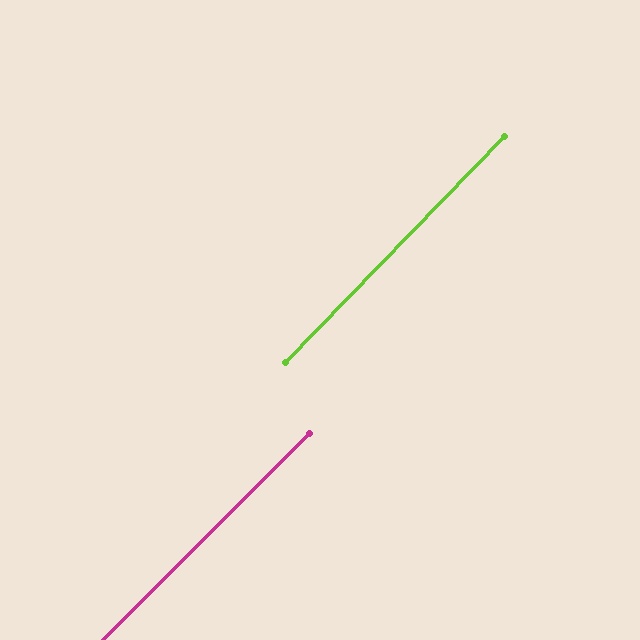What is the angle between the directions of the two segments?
Approximately 1 degree.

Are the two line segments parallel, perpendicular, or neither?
Parallel — their directions differ by only 0.9°.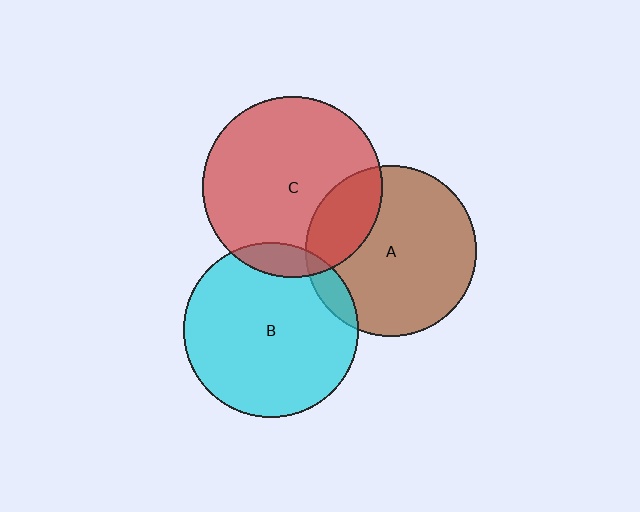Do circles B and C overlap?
Yes.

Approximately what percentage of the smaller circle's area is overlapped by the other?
Approximately 10%.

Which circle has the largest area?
Circle C (red).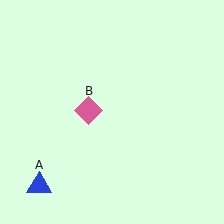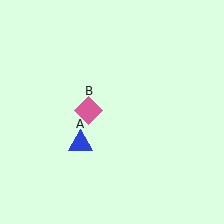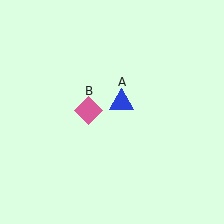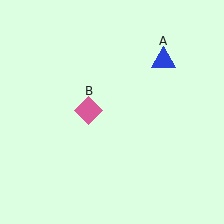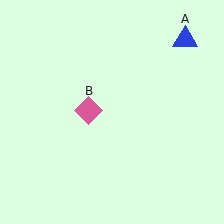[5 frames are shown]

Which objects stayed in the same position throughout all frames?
Pink diamond (object B) remained stationary.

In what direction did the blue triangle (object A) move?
The blue triangle (object A) moved up and to the right.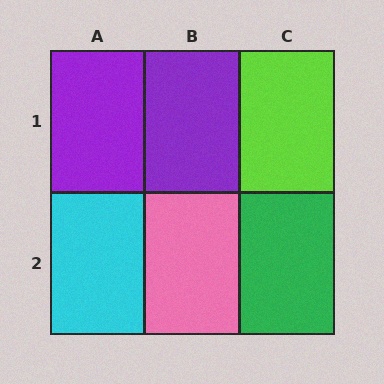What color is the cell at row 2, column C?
Green.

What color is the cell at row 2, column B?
Pink.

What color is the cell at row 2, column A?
Cyan.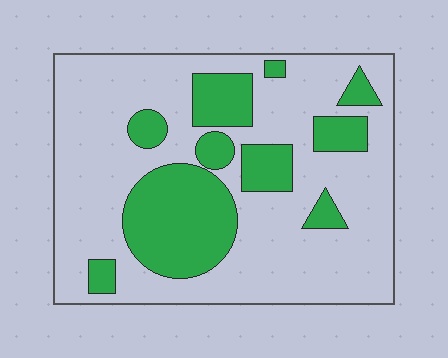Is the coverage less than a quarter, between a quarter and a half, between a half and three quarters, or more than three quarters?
Between a quarter and a half.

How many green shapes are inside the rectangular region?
10.